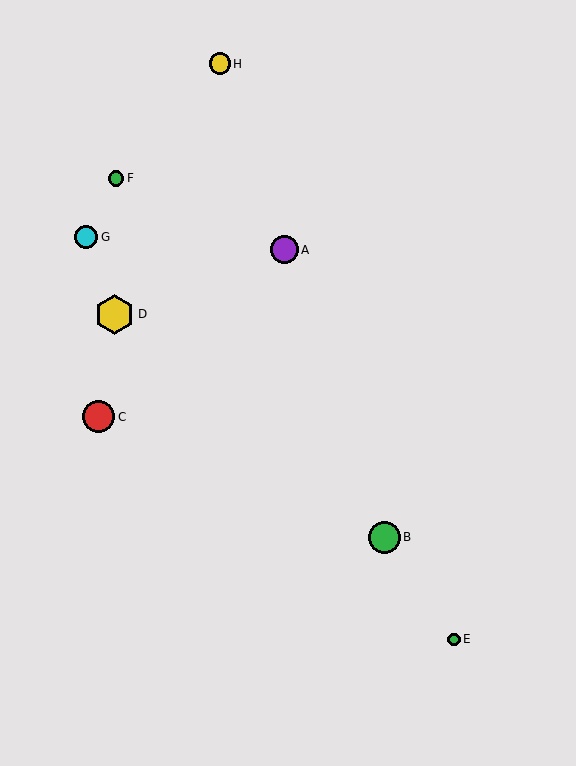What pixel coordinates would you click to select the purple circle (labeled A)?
Click at (284, 250) to select the purple circle A.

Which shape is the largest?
The yellow hexagon (labeled D) is the largest.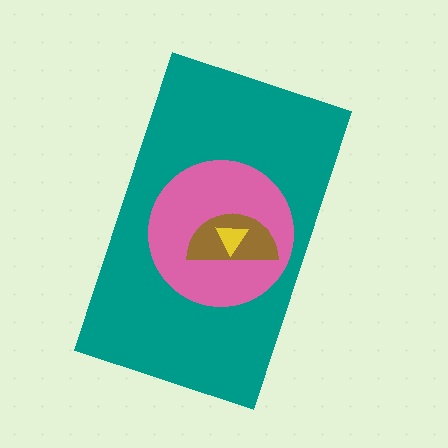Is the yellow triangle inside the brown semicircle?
Yes.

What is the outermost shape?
The teal rectangle.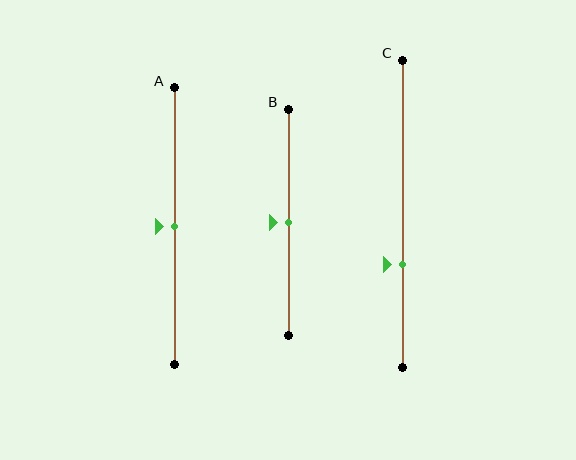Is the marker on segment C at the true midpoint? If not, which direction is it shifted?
No, the marker on segment C is shifted downward by about 16% of the segment length.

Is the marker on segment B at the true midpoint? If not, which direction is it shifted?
Yes, the marker on segment B is at the true midpoint.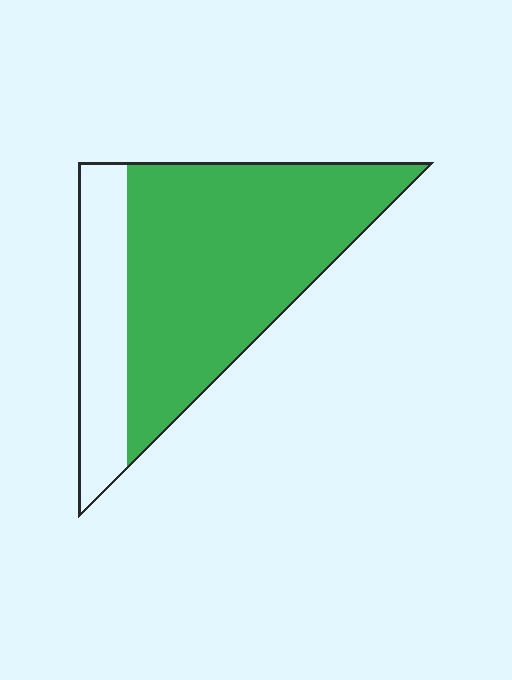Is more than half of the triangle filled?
Yes.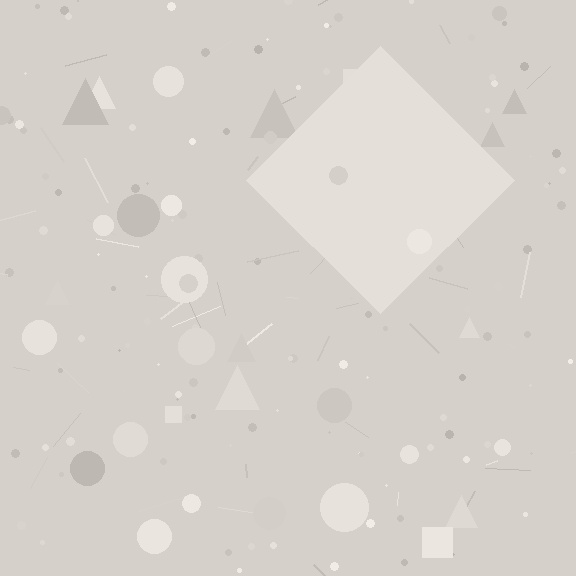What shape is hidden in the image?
A diamond is hidden in the image.